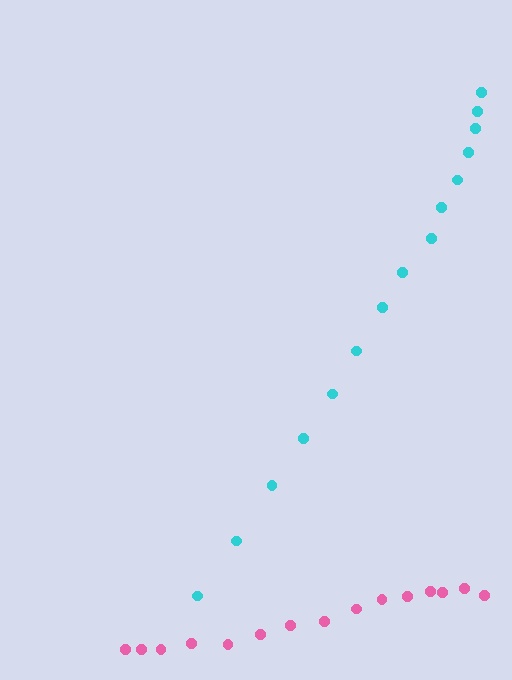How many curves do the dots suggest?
There are 2 distinct paths.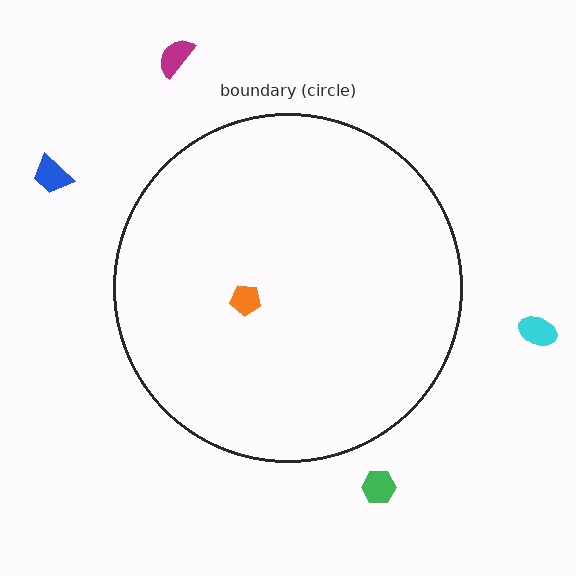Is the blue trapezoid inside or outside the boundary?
Outside.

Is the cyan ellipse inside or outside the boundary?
Outside.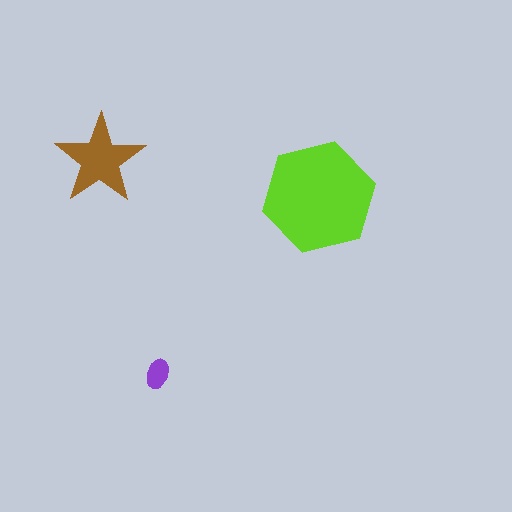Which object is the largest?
The lime hexagon.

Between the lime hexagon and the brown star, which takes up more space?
The lime hexagon.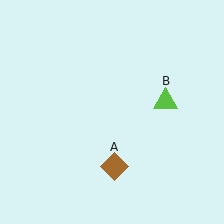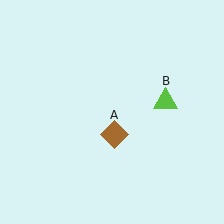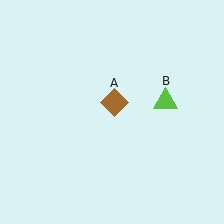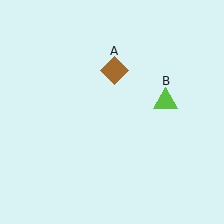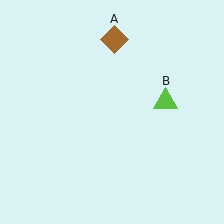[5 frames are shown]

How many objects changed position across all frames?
1 object changed position: brown diamond (object A).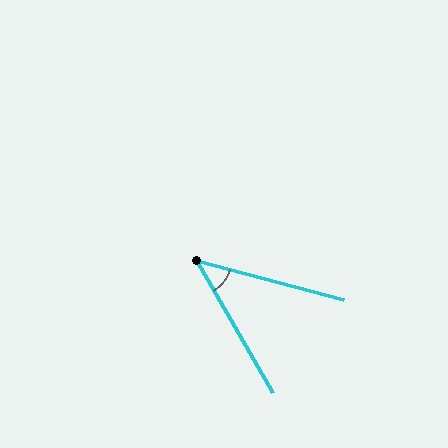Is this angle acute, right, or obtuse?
It is acute.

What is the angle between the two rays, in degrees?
Approximately 45 degrees.